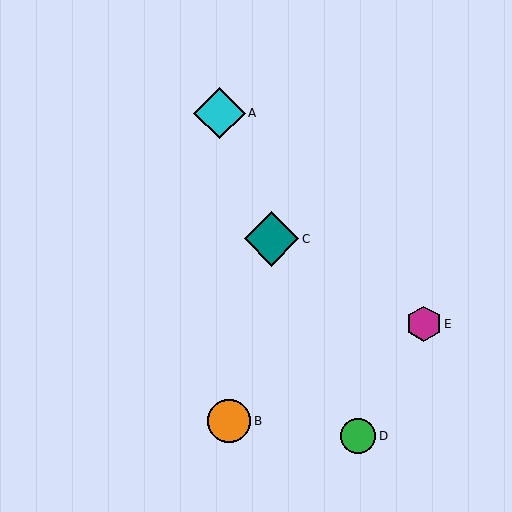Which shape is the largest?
The teal diamond (labeled C) is the largest.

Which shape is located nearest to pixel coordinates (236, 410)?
The orange circle (labeled B) at (229, 421) is nearest to that location.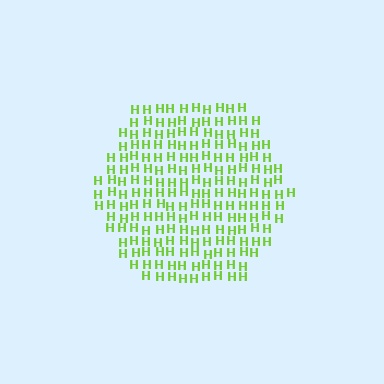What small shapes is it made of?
It is made of small letter H's.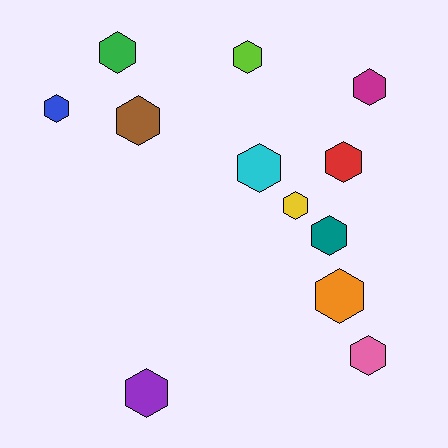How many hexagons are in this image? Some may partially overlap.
There are 12 hexagons.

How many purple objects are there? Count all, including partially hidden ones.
There is 1 purple object.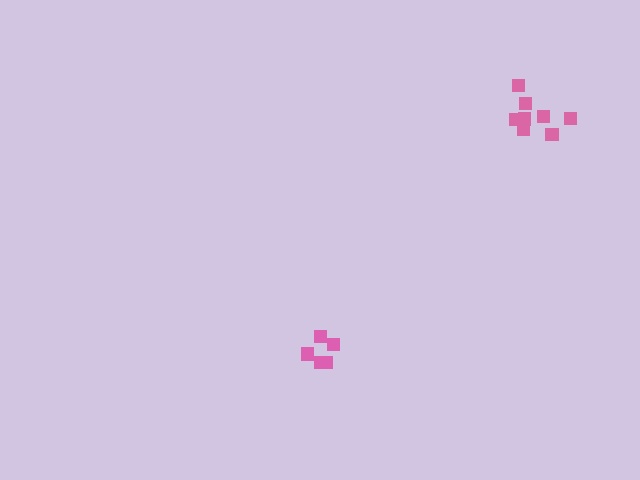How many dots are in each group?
Group 1: 5 dots, Group 2: 8 dots (13 total).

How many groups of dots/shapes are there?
There are 2 groups.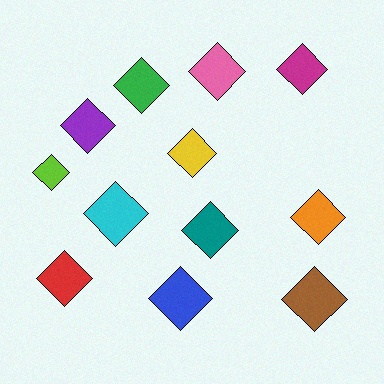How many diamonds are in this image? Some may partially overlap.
There are 12 diamonds.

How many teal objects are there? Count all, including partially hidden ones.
There is 1 teal object.